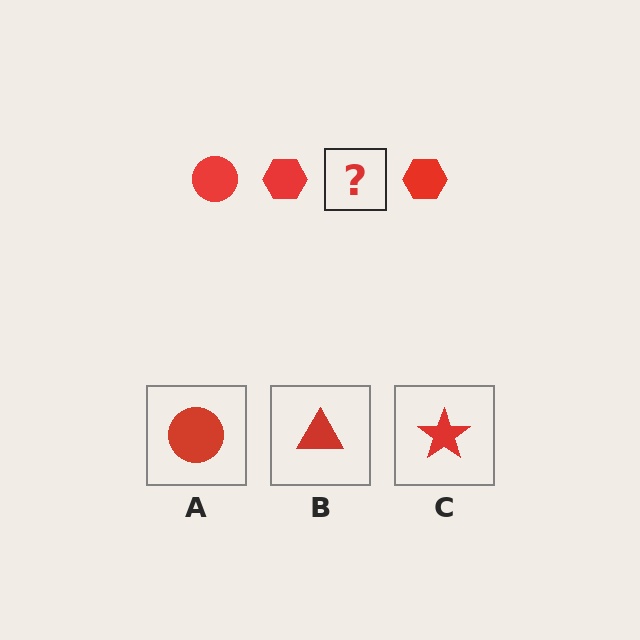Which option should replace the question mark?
Option A.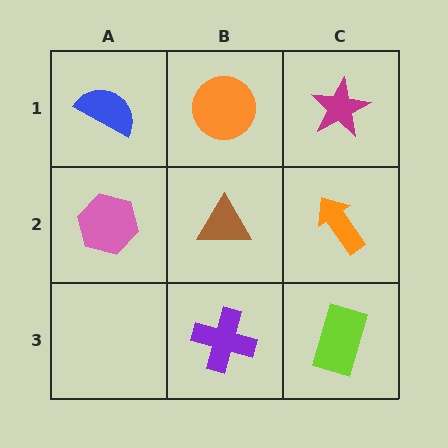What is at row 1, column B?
An orange circle.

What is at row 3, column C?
A lime rectangle.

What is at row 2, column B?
A brown triangle.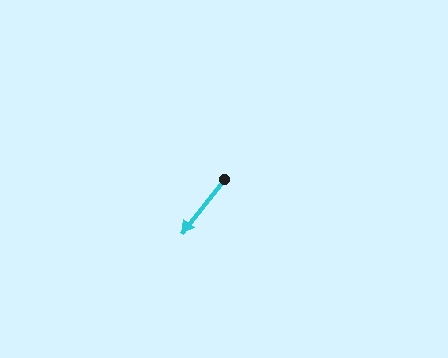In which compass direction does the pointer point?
Southwest.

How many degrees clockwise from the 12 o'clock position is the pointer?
Approximately 218 degrees.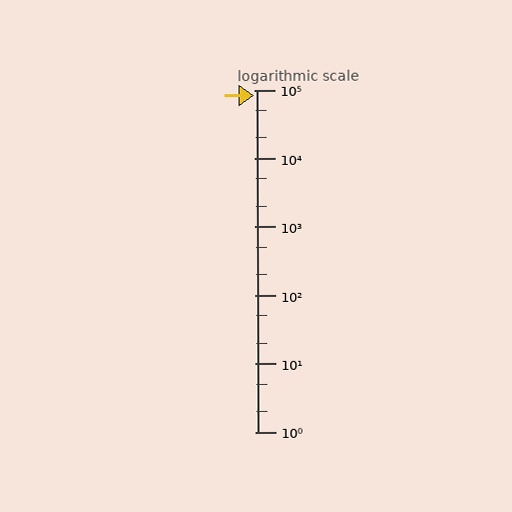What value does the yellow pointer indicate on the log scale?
The pointer indicates approximately 83000.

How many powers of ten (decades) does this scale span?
The scale spans 5 decades, from 1 to 100000.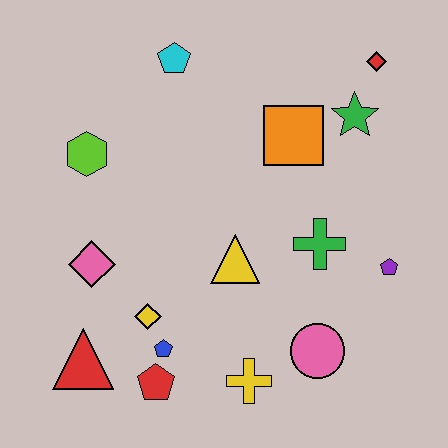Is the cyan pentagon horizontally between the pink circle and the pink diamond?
Yes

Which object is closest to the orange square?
The green star is closest to the orange square.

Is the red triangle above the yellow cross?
Yes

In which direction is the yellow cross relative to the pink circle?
The yellow cross is to the left of the pink circle.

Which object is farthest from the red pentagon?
The red diamond is farthest from the red pentagon.